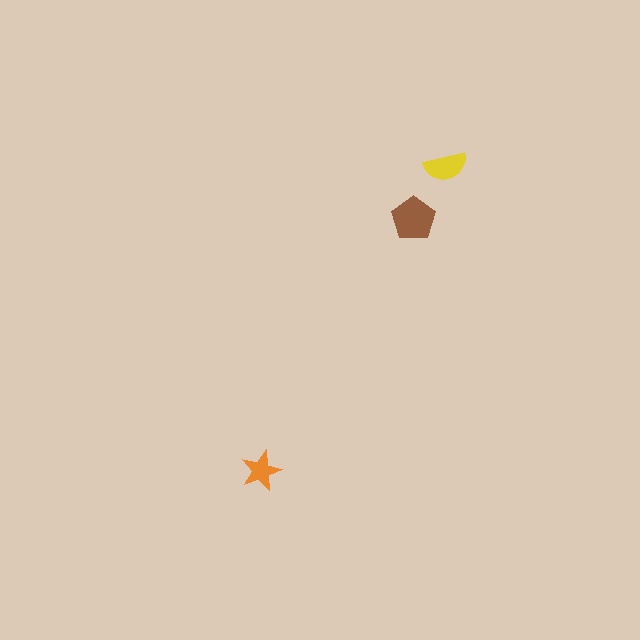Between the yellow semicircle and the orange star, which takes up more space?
The yellow semicircle.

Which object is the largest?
The brown pentagon.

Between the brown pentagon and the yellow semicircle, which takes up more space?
The brown pentagon.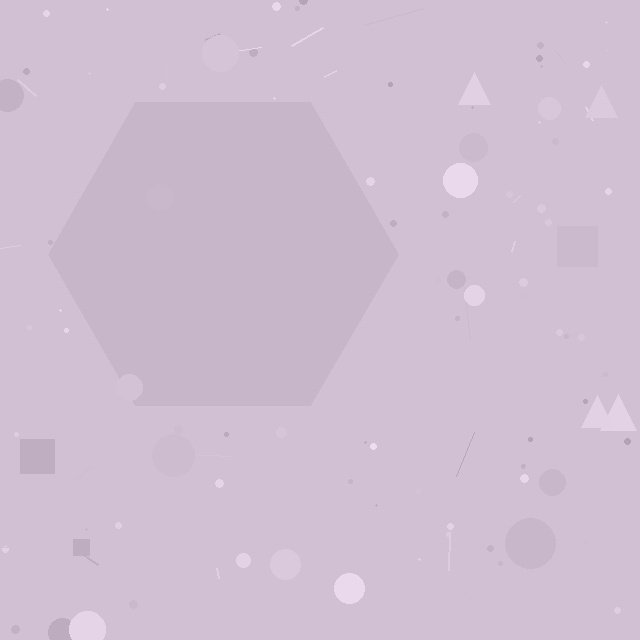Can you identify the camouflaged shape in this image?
The camouflaged shape is a hexagon.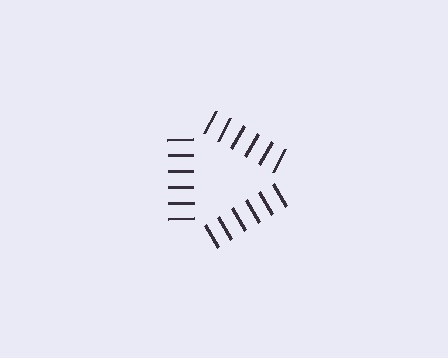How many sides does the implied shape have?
3 sides — the line-ends trace a triangle.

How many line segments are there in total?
18 — 6 along each of the 3 edges.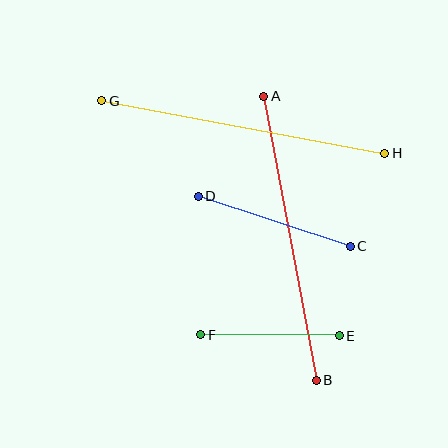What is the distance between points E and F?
The distance is approximately 138 pixels.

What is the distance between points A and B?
The distance is approximately 288 pixels.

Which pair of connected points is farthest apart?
Points A and B are farthest apart.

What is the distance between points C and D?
The distance is approximately 160 pixels.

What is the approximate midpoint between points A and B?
The midpoint is at approximately (290, 238) pixels.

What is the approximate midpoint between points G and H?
The midpoint is at approximately (243, 127) pixels.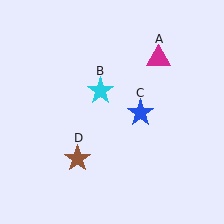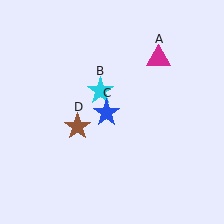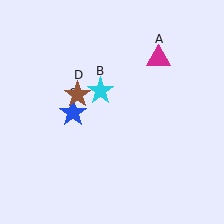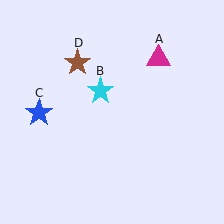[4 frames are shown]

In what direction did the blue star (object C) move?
The blue star (object C) moved left.